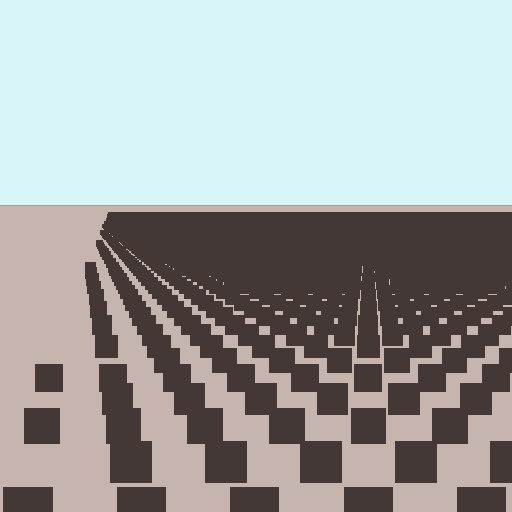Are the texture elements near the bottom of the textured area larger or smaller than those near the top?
Larger. Near the bottom, elements are closer to the viewer and appear at a bigger on-screen size.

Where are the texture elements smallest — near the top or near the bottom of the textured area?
Near the top.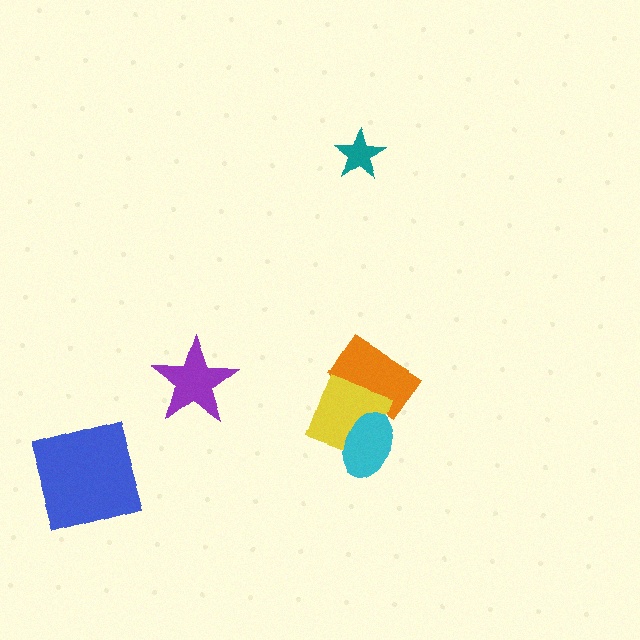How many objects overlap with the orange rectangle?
1 object overlaps with the orange rectangle.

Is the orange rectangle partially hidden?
Yes, it is partially covered by another shape.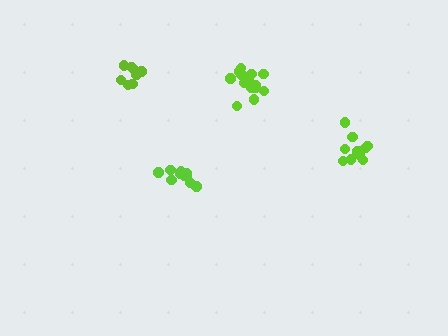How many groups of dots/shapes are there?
There are 4 groups.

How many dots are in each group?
Group 1: 10 dots, Group 2: 10 dots, Group 3: 16 dots, Group 4: 10 dots (46 total).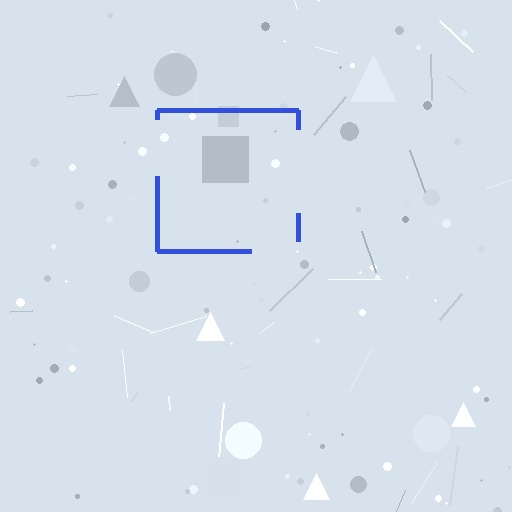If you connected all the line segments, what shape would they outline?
They would outline a square.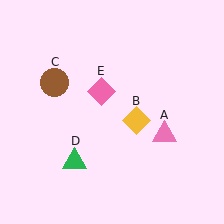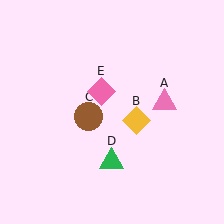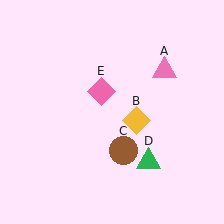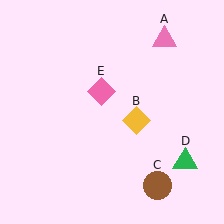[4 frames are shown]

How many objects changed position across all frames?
3 objects changed position: pink triangle (object A), brown circle (object C), green triangle (object D).